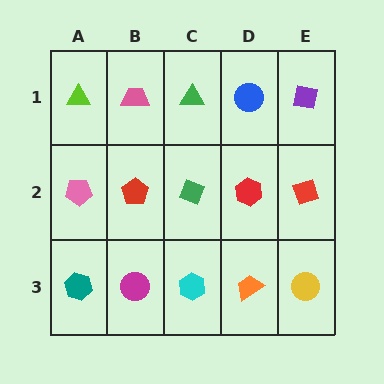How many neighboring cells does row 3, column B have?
3.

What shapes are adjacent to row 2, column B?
A pink trapezoid (row 1, column B), a magenta circle (row 3, column B), a pink pentagon (row 2, column A), a green diamond (row 2, column C).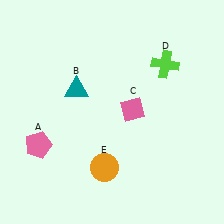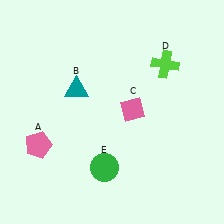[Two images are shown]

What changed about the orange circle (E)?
In Image 1, E is orange. In Image 2, it changed to green.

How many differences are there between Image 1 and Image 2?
There is 1 difference between the two images.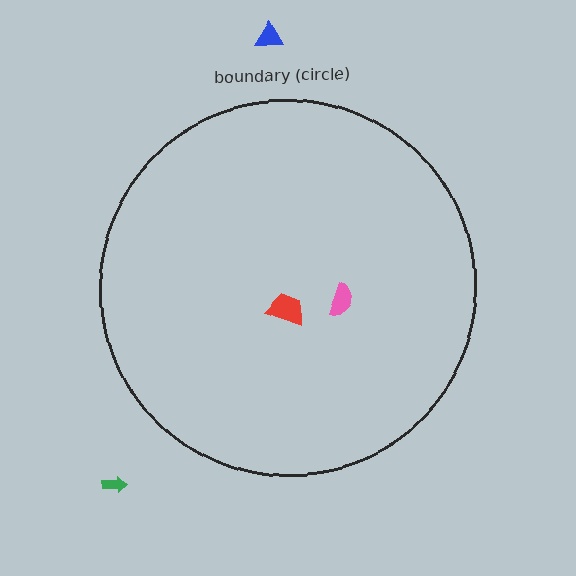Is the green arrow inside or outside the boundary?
Outside.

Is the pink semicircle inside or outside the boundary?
Inside.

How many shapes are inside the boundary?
2 inside, 2 outside.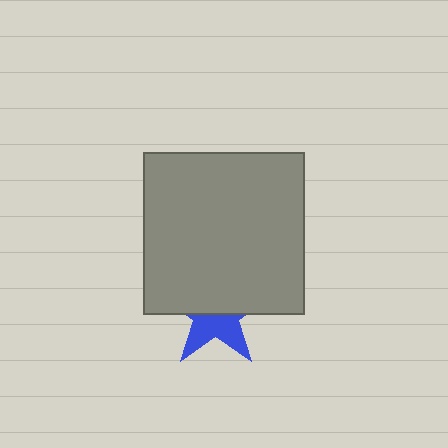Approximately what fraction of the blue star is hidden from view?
Roughly 59% of the blue star is hidden behind the gray square.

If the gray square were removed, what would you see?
You would see the complete blue star.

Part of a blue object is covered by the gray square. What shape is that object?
It is a star.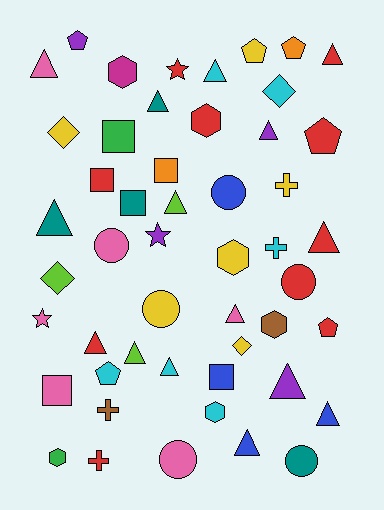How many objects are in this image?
There are 50 objects.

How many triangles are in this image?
There are 15 triangles.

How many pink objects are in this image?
There are 6 pink objects.